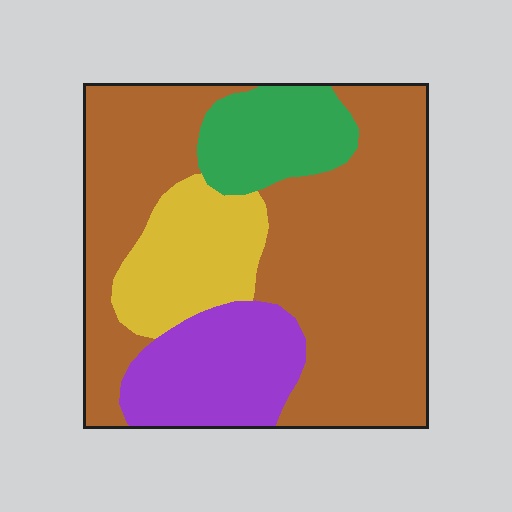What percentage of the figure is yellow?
Yellow covers about 15% of the figure.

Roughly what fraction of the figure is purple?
Purple covers around 15% of the figure.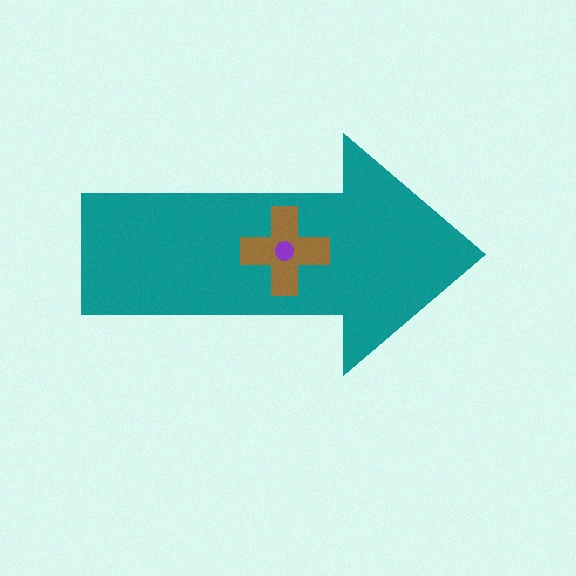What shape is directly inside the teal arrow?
The brown cross.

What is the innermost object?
The purple circle.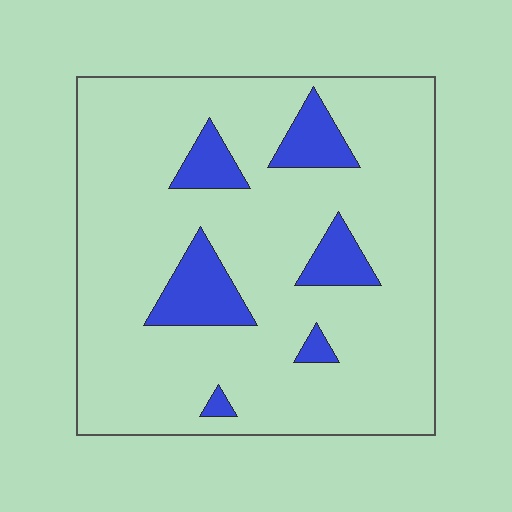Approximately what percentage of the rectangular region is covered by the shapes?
Approximately 15%.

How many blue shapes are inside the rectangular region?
6.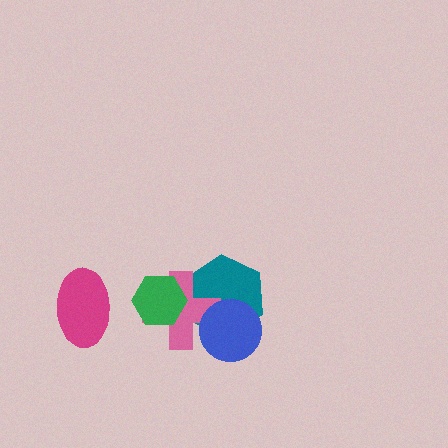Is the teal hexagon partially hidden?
Yes, it is partially covered by another shape.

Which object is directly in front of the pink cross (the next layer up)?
The blue circle is directly in front of the pink cross.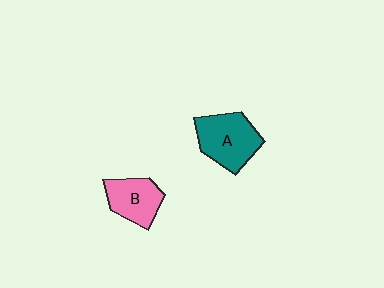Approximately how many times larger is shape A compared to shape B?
Approximately 1.3 times.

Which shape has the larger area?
Shape A (teal).